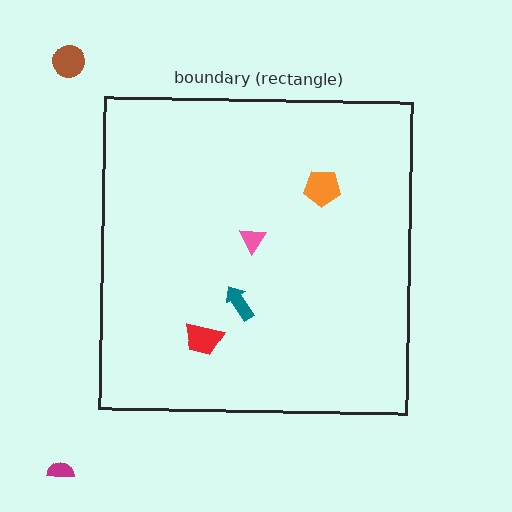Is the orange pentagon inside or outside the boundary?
Inside.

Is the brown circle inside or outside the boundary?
Outside.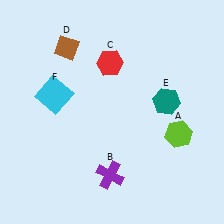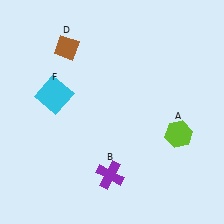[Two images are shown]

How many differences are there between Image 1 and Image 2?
There are 2 differences between the two images.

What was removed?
The teal hexagon (E), the red hexagon (C) were removed in Image 2.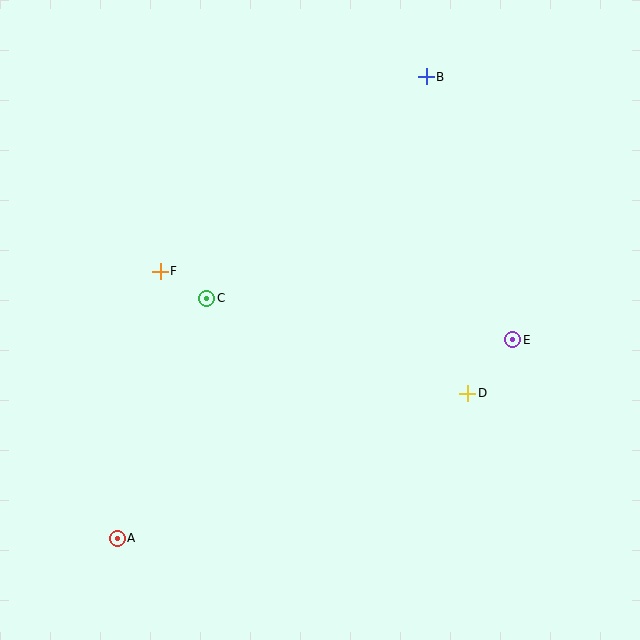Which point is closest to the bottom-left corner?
Point A is closest to the bottom-left corner.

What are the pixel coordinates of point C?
Point C is at (207, 298).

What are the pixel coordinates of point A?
Point A is at (117, 539).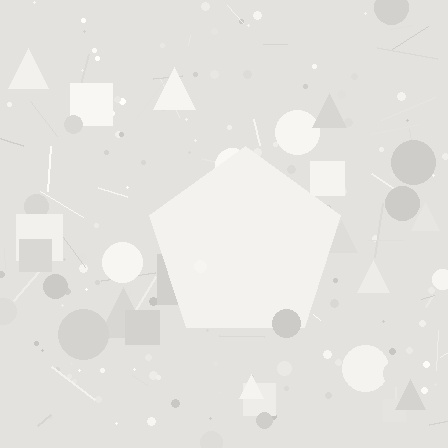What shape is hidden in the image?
A pentagon is hidden in the image.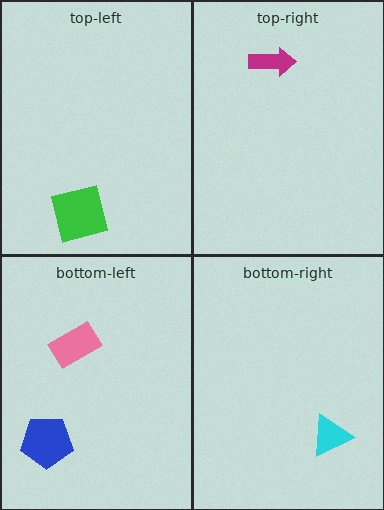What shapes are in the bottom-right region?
The cyan triangle.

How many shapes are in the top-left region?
1.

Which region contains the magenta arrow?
The top-right region.